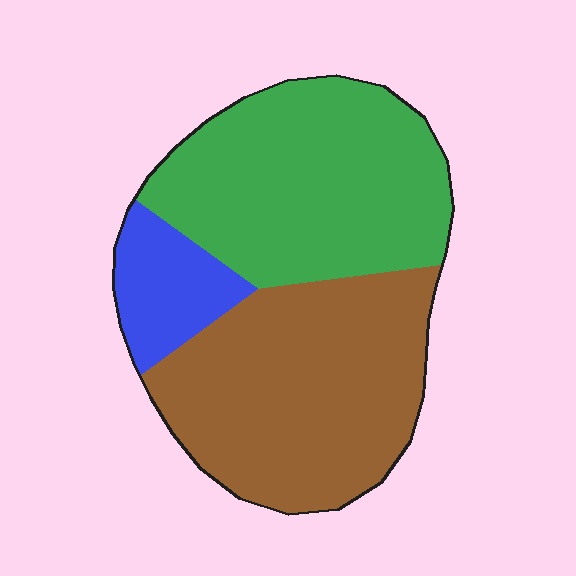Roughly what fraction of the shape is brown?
Brown covers roughly 45% of the shape.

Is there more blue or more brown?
Brown.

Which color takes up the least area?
Blue, at roughly 10%.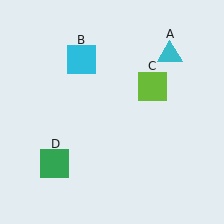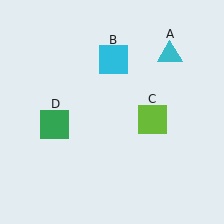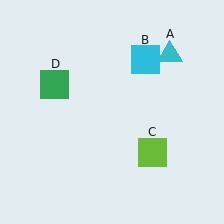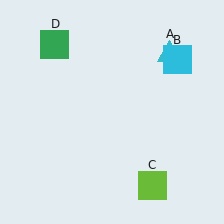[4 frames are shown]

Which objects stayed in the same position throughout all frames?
Cyan triangle (object A) remained stationary.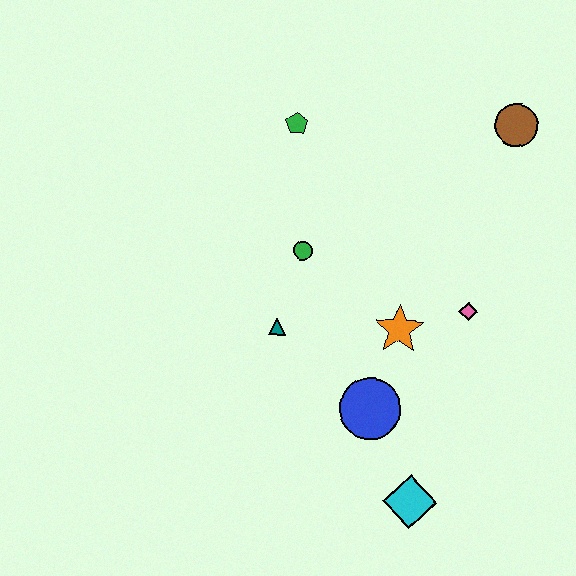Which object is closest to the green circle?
The teal triangle is closest to the green circle.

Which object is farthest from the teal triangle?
The brown circle is farthest from the teal triangle.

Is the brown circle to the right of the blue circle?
Yes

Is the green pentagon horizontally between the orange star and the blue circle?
No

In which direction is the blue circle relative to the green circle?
The blue circle is below the green circle.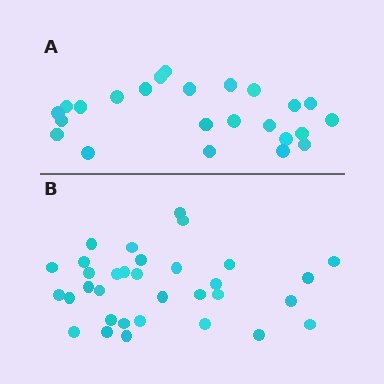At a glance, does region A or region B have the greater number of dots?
Region B (the bottom region) has more dots.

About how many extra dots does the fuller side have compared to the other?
Region B has roughly 8 or so more dots than region A.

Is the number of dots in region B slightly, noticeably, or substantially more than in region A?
Region B has noticeably more, but not dramatically so. The ratio is roughly 1.4 to 1.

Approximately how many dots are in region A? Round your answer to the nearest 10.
About 20 dots. (The exact count is 24, which rounds to 20.)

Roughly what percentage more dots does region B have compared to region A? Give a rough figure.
About 40% more.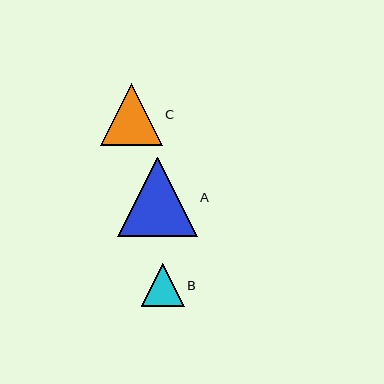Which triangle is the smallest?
Triangle B is the smallest with a size of approximately 43 pixels.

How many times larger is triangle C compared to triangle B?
Triangle C is approximately 1.4 times the size of triangle B.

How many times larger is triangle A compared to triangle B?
Triangle A is approximately 1.8 times the size of triangle B.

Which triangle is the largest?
Triangle A is the largest with a size of approximately 79 pixels.